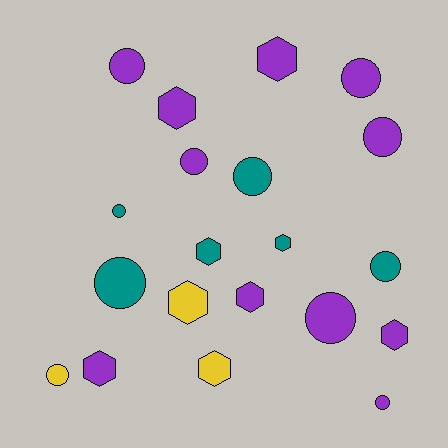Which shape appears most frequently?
Circle, with 11 objects.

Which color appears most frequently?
Purple, with 11 objects.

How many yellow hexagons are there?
There are 2 yellow hexagons.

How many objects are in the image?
There are 20 objects.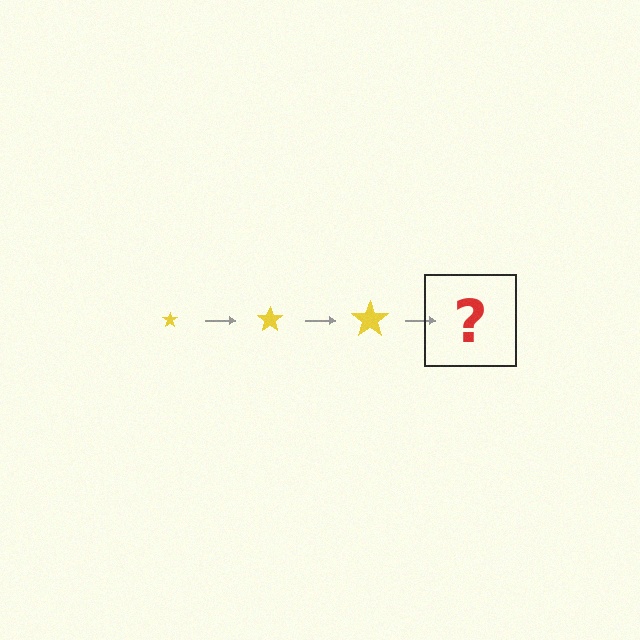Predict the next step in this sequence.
The next step is a yellow star, larger than the previous one.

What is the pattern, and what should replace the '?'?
The pattern is that the star gets progressively larger each step. The '?' should be a yellow star, larger than the previous one.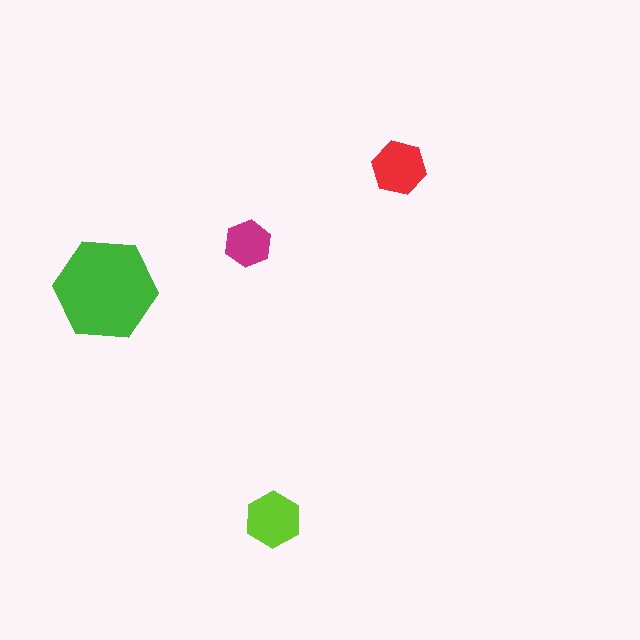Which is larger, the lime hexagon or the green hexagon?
The green one.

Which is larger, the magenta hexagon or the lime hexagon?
The lime one.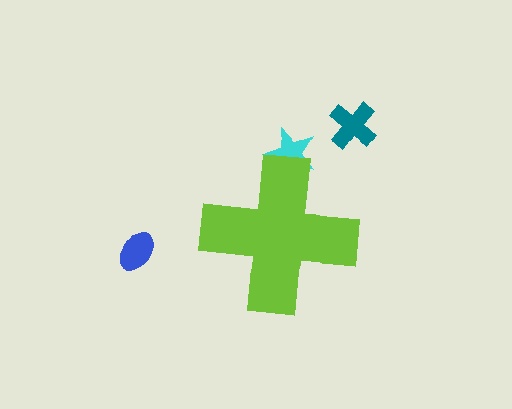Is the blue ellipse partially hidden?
No, the blue ellipse is fully visible.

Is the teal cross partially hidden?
No, the teal cross is fully visible.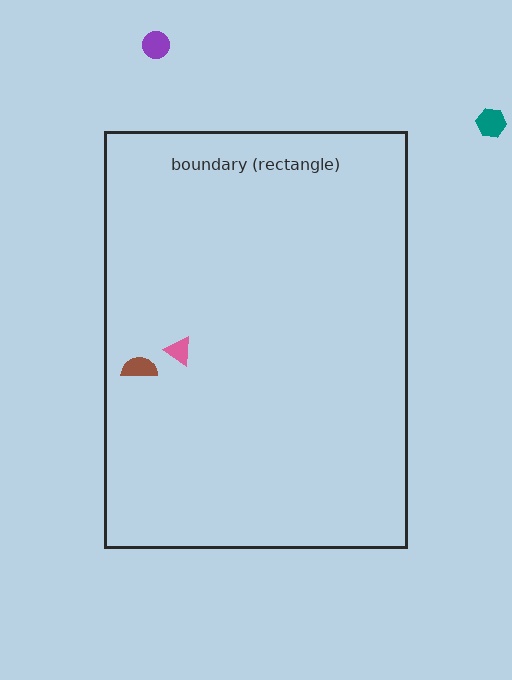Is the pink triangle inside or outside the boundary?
Inside.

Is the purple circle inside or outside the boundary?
Outside.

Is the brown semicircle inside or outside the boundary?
Inside.